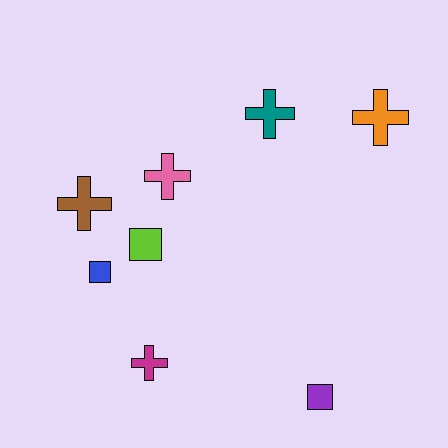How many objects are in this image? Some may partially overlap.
There are 8 objects.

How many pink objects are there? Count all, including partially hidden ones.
There is 1 pink object.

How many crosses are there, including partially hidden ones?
There are 5 crosses.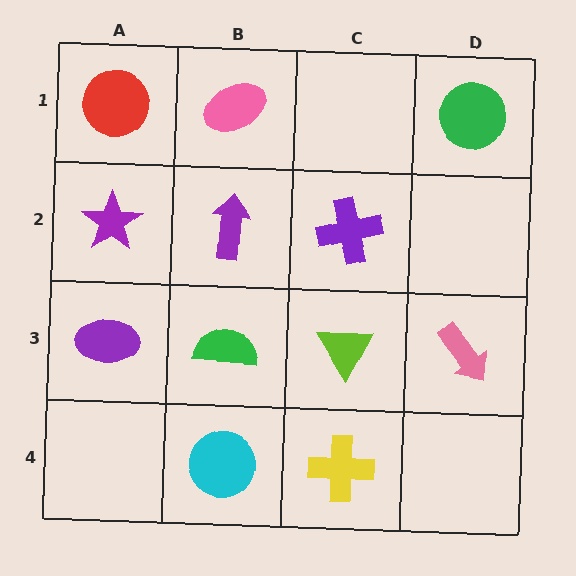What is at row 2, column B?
A purple arrow.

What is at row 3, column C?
A lime triangle.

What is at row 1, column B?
A pink ellipse.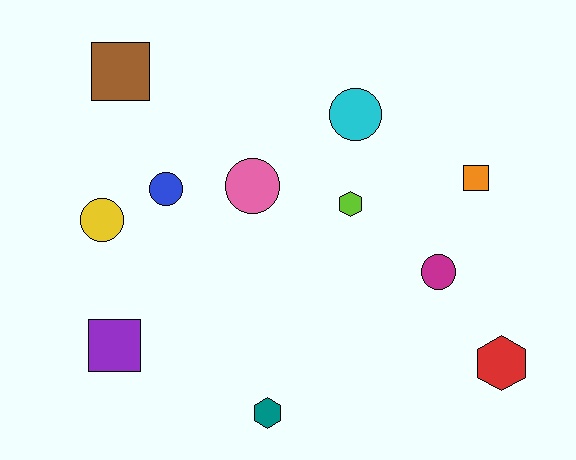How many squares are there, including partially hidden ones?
There are 3 squares.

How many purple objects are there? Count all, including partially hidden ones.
There is 1 purple object.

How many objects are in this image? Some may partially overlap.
There are 11 objects.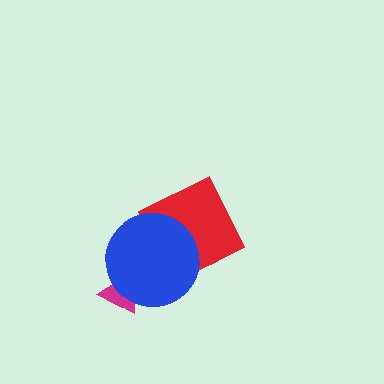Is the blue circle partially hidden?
No, no other shape covers it.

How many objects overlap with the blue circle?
2 objects overlap with the blue circle.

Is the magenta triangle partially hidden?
Yes, it is partially covered by another shape.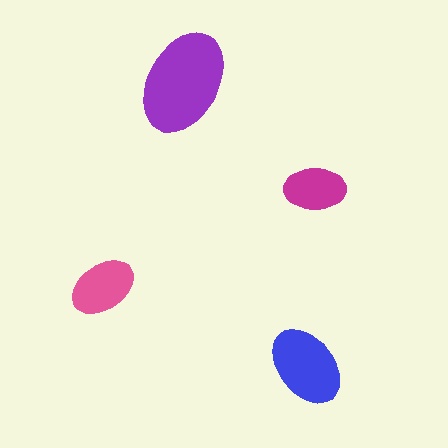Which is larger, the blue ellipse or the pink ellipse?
The blue one.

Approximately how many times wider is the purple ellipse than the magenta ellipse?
About 1.5 times wider.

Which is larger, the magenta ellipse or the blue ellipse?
The blue one.